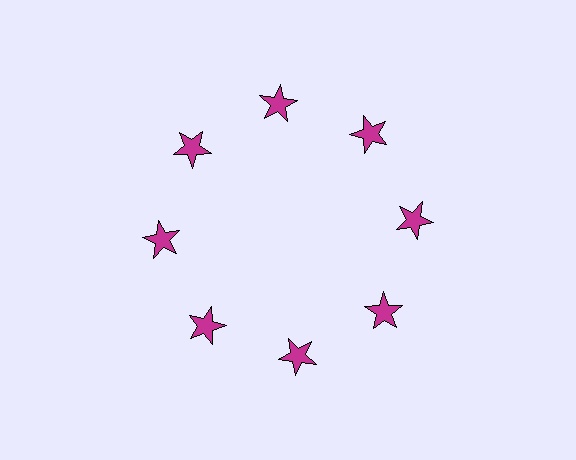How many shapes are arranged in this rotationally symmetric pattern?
There are 8 shapes, arranged in 8 groups of 1.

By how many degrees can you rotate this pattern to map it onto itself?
The pattern maps onto itself every 45 degrees of rotation.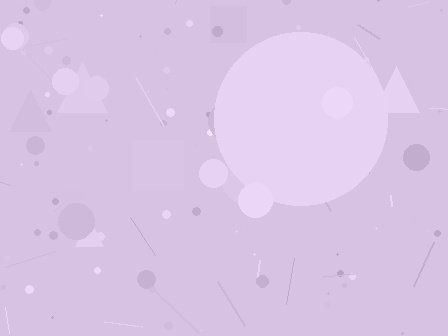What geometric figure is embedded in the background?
A circle is embedded in the background.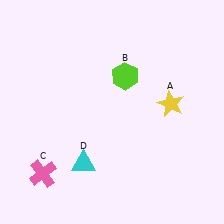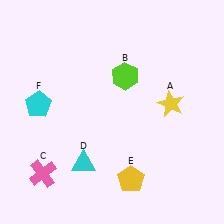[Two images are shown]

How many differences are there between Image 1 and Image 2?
There are 2 differences between the two images.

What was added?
A yellow pentagon (E), a cyan pentagon (F) were added in Image 2.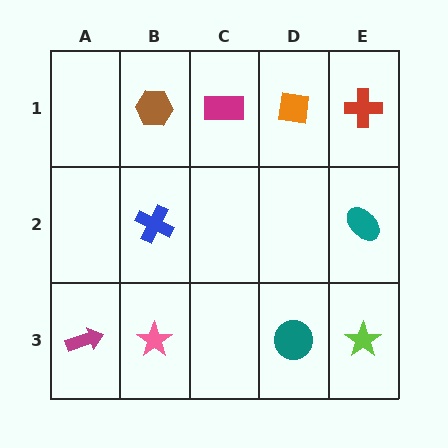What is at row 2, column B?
A blue cross.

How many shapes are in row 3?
4 shapes.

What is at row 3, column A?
A magenta arrow.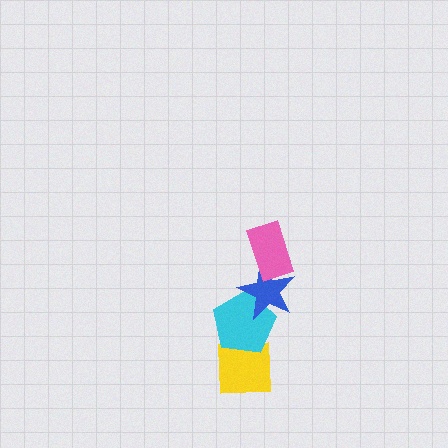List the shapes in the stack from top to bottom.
From top to bottom: the pink rectangle, the blue star, the cyan pentagon, the yellow square.